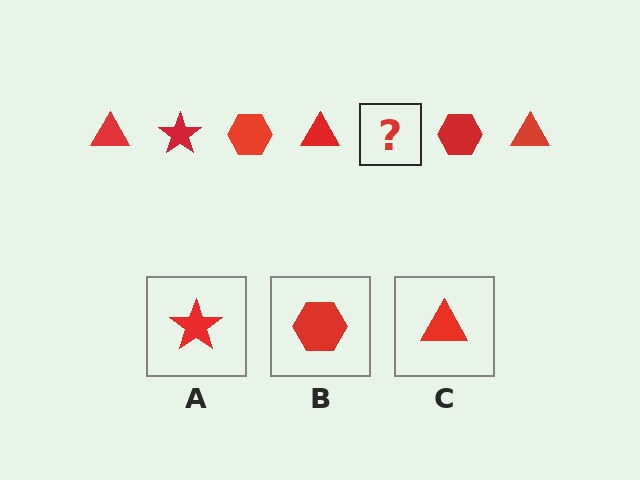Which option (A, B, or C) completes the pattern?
A.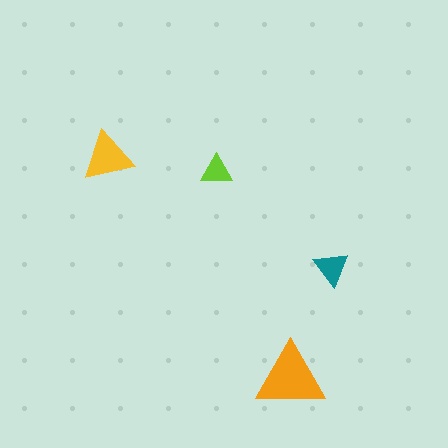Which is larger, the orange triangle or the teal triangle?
The orange one.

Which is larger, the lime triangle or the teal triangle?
The teal one.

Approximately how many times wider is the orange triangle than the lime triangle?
About 2 times wider.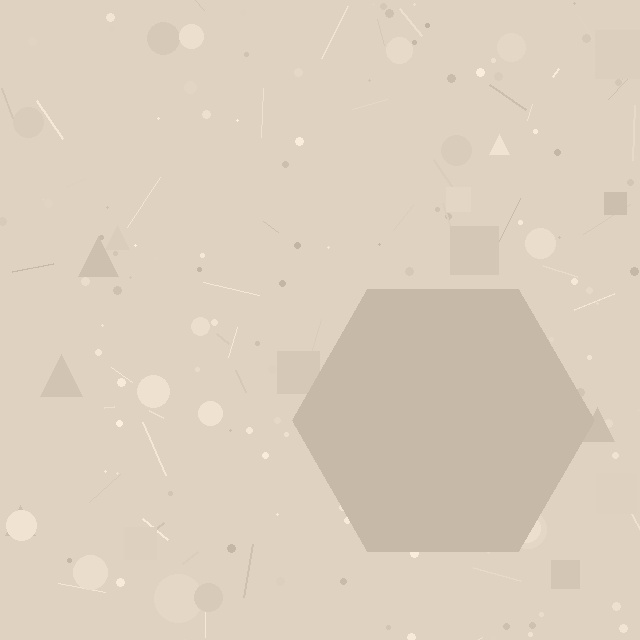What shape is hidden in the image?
A hexagon is hidden in the image.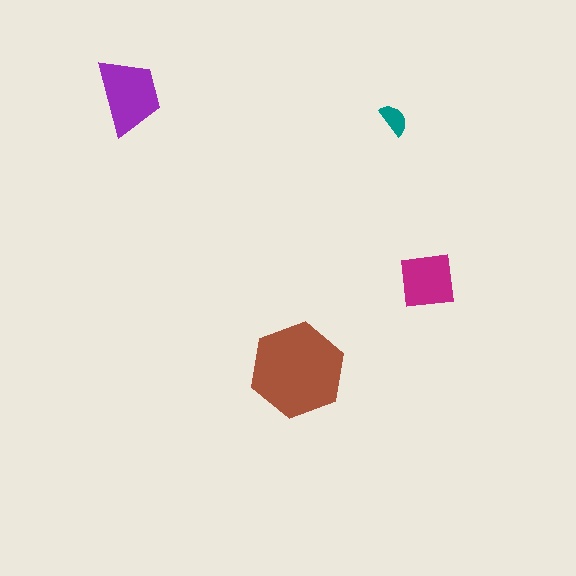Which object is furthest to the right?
The magenta square is rightmost.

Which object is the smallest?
The teal semicircle.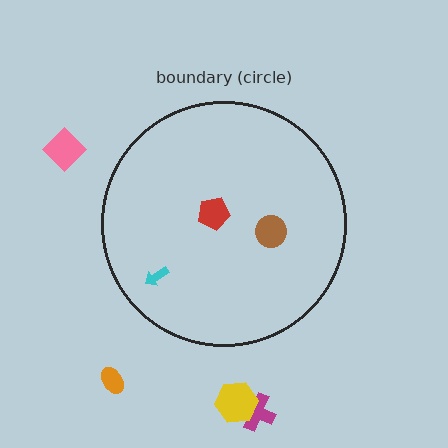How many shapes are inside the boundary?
3 inside, 4 outside.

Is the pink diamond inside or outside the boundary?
Outside.